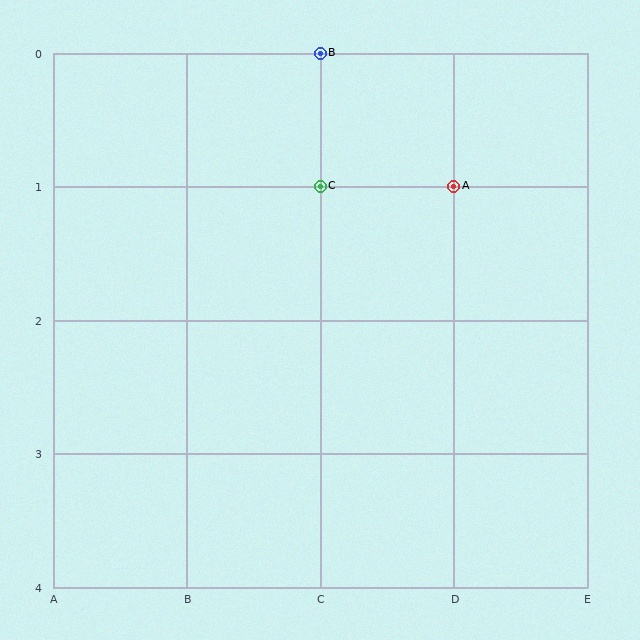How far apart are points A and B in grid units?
Points A and B are 1 column and 1 row apart (about 1.4 grid units diagonally).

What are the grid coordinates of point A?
Point A is at grid coordinates (D, 1).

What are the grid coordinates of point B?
Point B is at grid coordinates (C, 0).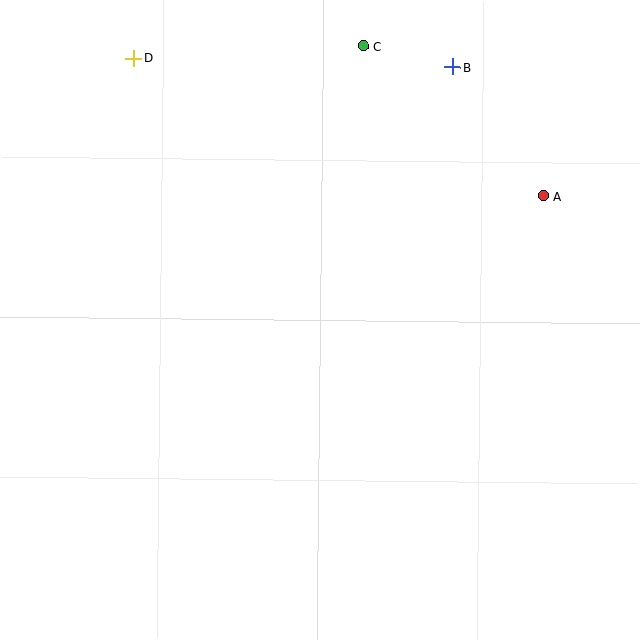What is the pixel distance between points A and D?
The distance between A and D is 432 pixels.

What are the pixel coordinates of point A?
Point A is at (544, 196).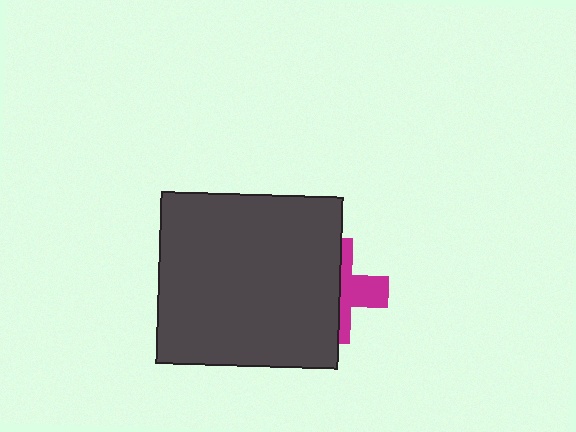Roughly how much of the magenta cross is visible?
A small part of it is visible (roughly 40%).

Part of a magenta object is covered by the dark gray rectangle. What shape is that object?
It is a cross.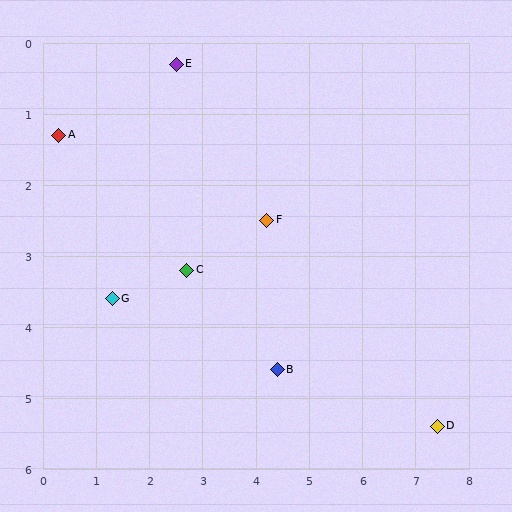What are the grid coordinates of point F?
Point F is at approximately (4.2, 2.5).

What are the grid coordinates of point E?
Point E is at approximately (2.5, 0.3).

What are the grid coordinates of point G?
Point G is at approximately (1.3, 3.6).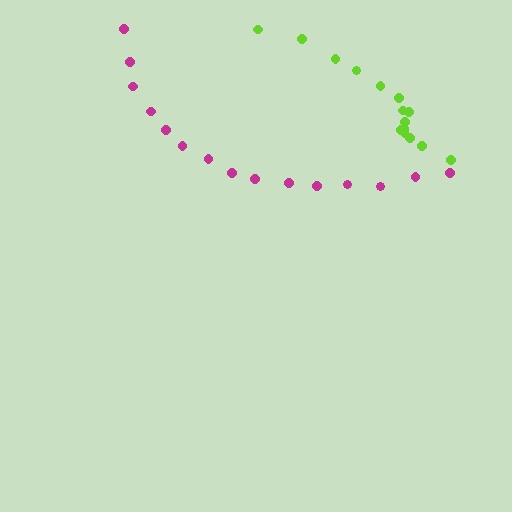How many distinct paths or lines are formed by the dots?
There are 2 distinct paths.